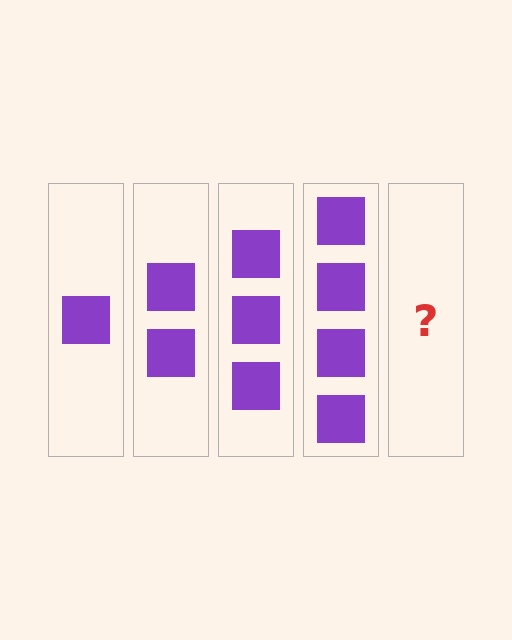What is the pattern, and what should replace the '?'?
The pattern is that each step adds one more square. The '?' should be 5 squares.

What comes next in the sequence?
The next element should be 5 squares.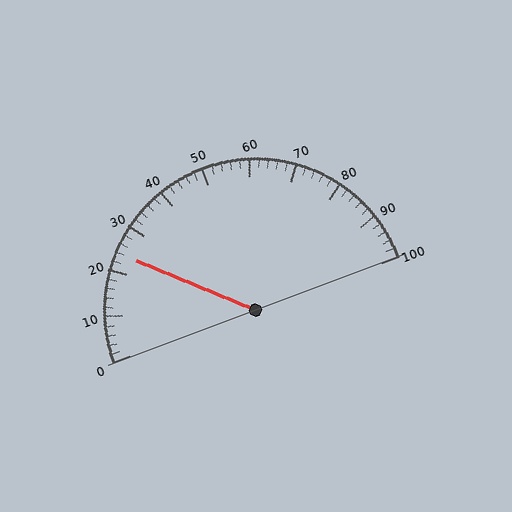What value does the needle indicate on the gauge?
The needle indicates approximately 24.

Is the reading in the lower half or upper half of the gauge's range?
The reading is in the lower half of the range (0 to 100).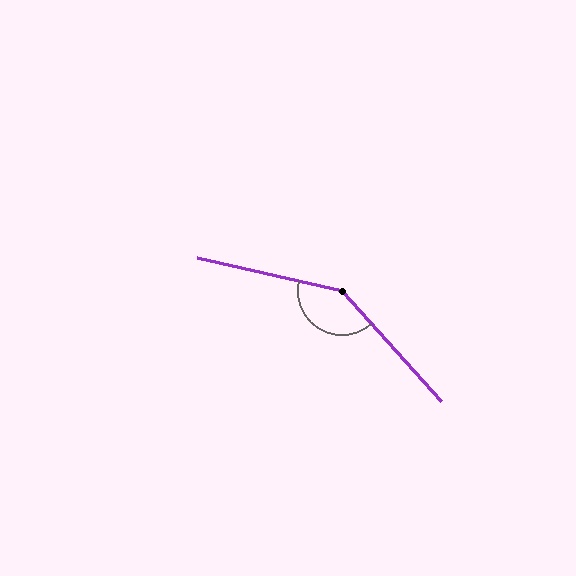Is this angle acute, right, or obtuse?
It is obtuse.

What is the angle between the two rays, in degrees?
Approximately 145 degrees.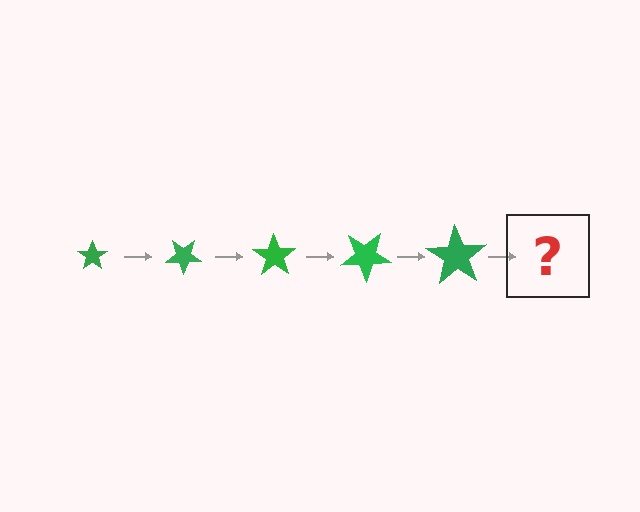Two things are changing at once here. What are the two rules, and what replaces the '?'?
The two rules are that the star grows larger each step and it rotates 35 degrees each step. The '?' should be a star, larger than the previous one and rotated 175 degrees from the start.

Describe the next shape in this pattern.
It should be a star, larger than the previous one and rotated 175 degrees from the start.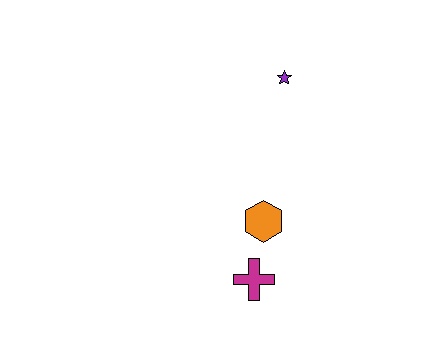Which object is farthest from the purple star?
The magenta cross is farthest from the purple star.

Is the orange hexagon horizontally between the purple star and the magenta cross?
Yes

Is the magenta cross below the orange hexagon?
Yes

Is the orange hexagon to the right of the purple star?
No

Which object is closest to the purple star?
The orange hexagon is closest to the purple star.